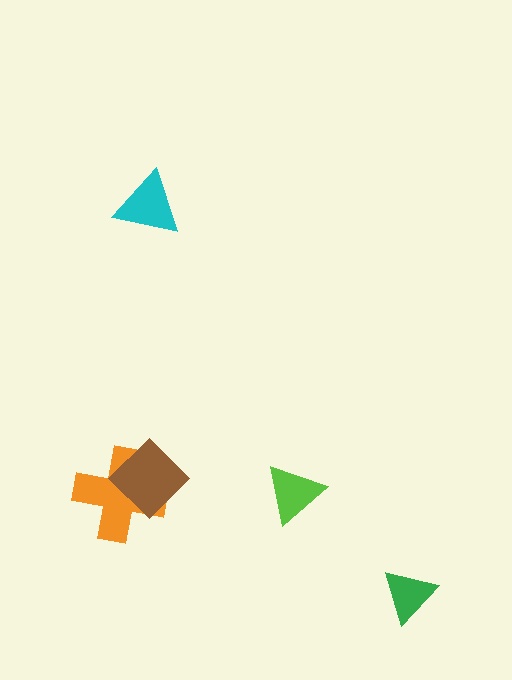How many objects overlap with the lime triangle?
0 objects overlap with the lime triangle.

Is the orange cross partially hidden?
Yes, it is partially covered by another shape.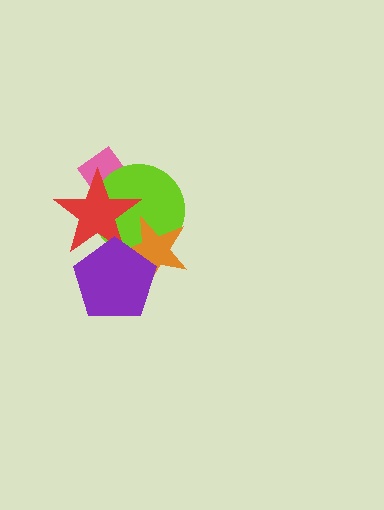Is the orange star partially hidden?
Yes, it is partially covered by another shape.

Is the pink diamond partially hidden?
Yes, it is partially covered by another shape.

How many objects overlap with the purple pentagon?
3 objects overlap with the purple pentagon.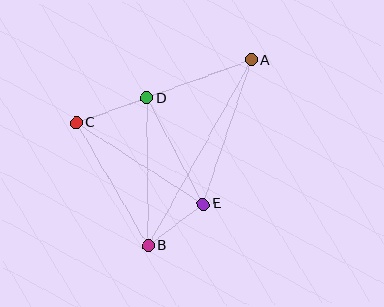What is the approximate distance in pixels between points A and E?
The distance between A and E is approximately 152 pixels.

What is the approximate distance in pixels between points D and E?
The distance between D and E is approximately 120 pixels.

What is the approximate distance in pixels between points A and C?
The distance between A and C is approximately 187 pixels.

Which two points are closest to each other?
Points B and E are closest to each other.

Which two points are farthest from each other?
Points A and B are farthest from each other.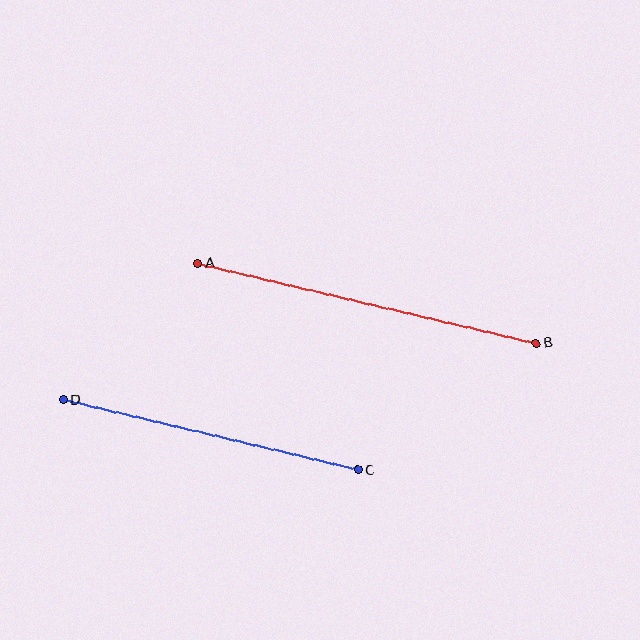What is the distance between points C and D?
The distance is approximately 303 pixels.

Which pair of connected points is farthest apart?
Points A and B are farthest apart.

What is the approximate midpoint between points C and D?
The midpoint is at approximately (210, 435) pixels.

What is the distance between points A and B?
The distance is approximately 348 pixels.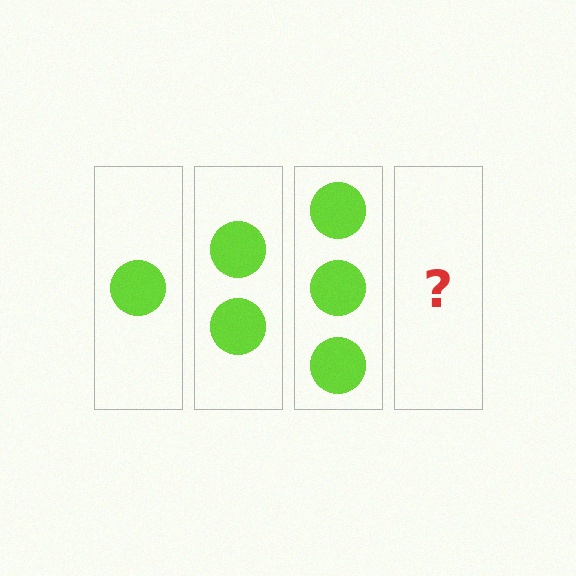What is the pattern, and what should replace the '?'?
The pattern is that each step adds one more circle. The '?' should be 4 circles.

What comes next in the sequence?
The next element should be 4 circles.